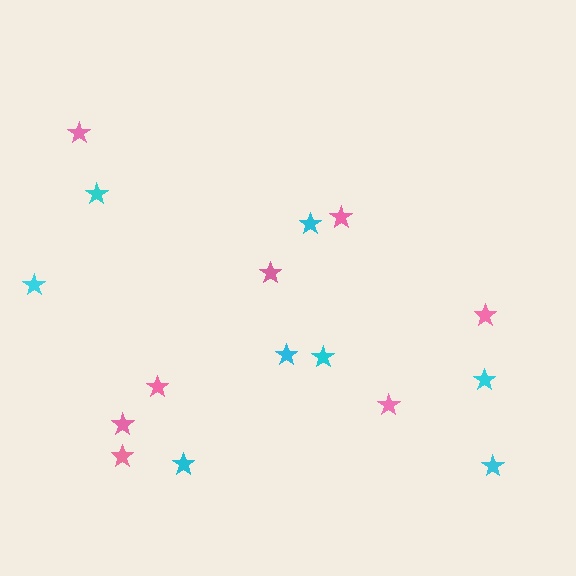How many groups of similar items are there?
There are 2 groups: one group of cyan stars (8) and one group of pink stars (8).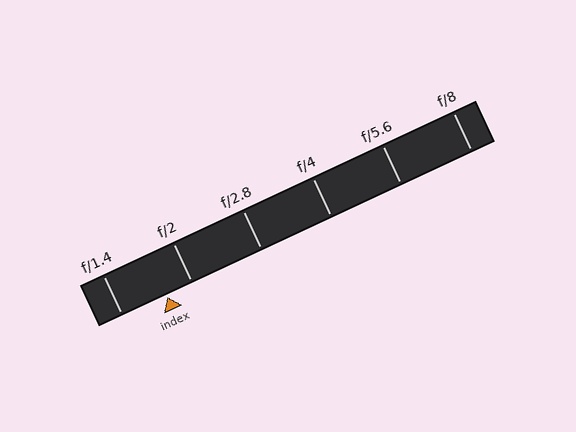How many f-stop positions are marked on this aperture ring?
There are 6 f-stop positions marked.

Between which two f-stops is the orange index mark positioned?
The index mark is between f/1.4 and f/2.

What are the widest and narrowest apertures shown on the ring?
The widest aperture shown is f/1.4 and the narrowest is f/8.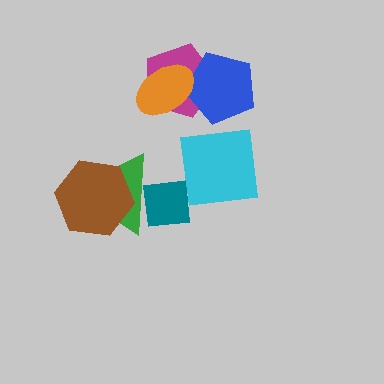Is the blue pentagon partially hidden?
Yes, it is partially covered by another shape.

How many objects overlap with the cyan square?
1 object overlaps with the cyan square.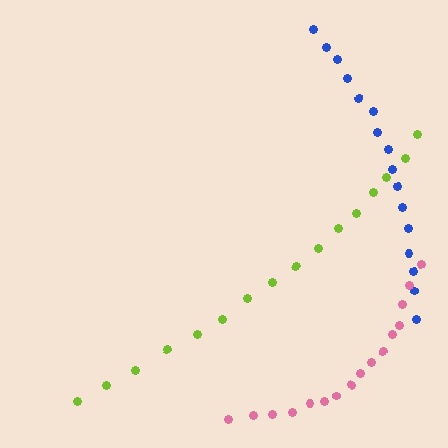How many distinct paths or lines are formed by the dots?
There are 3 distinct paths.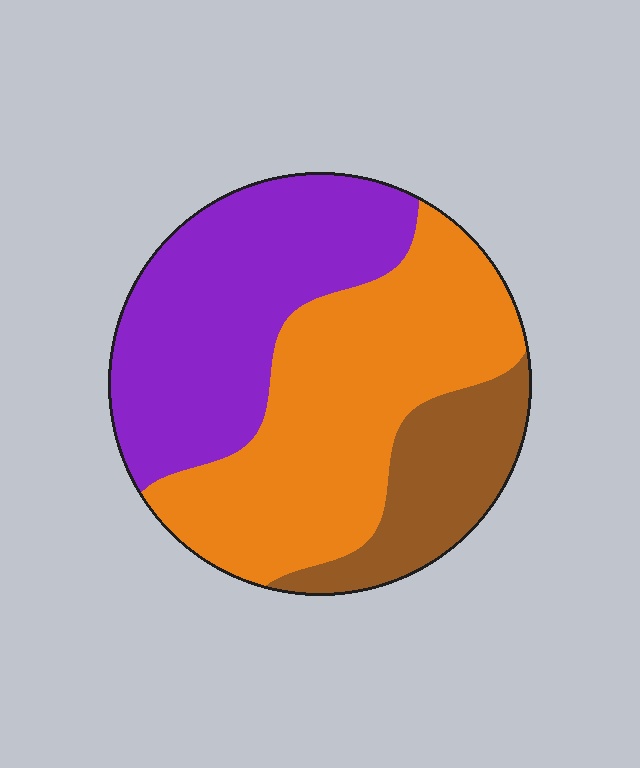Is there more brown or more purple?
Purple.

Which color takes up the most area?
Orange, at roughly 45%.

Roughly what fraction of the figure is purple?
Purple takes up about three eighths (3/8) of the figure.